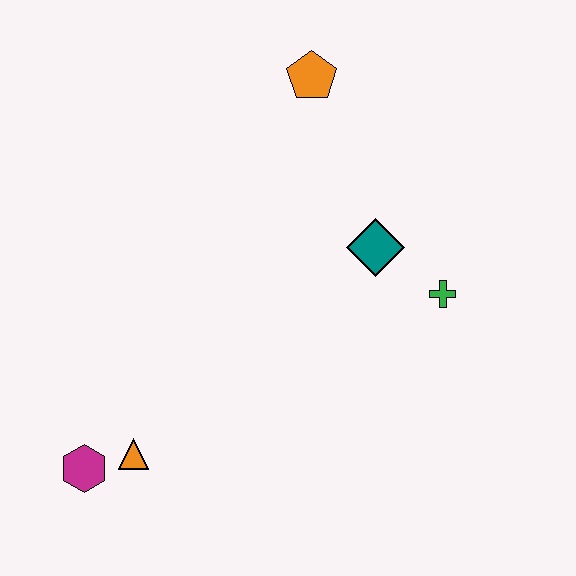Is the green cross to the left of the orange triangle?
No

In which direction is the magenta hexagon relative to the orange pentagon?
The magenta hexagon is below the orange pentagon.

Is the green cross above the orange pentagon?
No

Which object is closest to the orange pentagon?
The teal diamond is closest to the orange pentagon.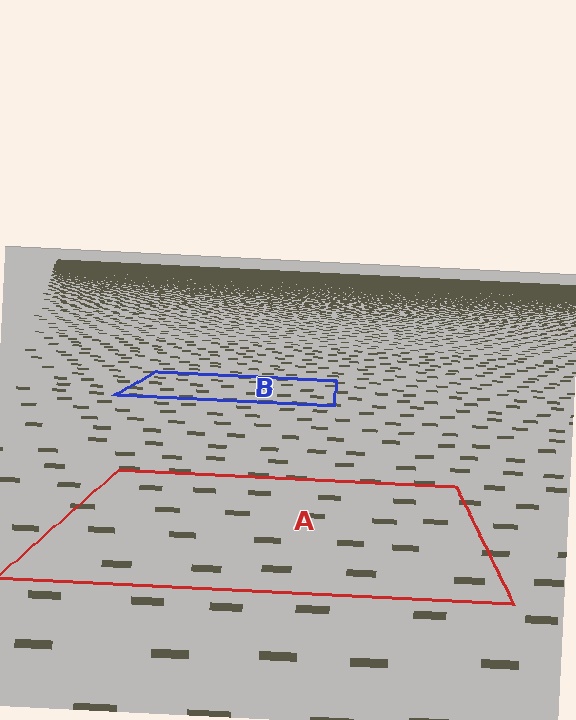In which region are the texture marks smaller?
The texture marks are smaller in region B, because it is farther away.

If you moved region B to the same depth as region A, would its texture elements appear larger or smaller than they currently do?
They would appear larger. At a closer depth, the same texture elements are projected at a bigger on-screen size.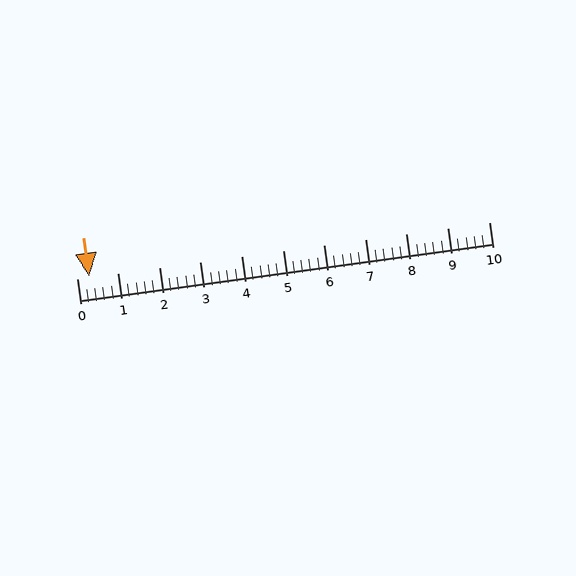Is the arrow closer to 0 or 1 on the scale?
The arrow is closer to 0.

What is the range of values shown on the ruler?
The ruler shows values from 0 to 10.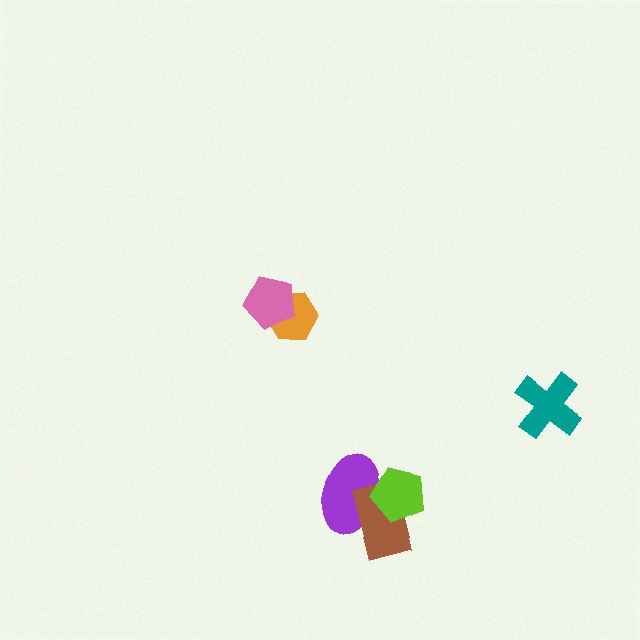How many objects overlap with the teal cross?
0 objects overlap with the teal cross.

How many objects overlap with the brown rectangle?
2 objects overlap with the brown rectangle.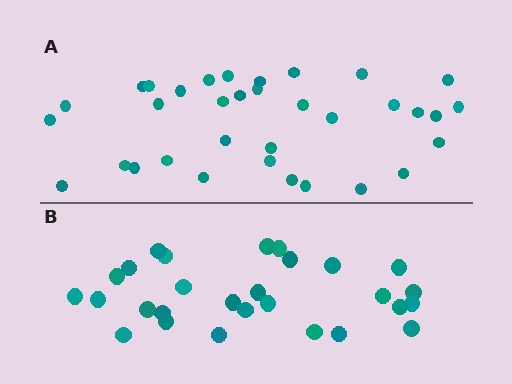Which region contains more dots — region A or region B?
Region A (the top region) has more dots.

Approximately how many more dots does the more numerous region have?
Region A has about 6 more dots than region B.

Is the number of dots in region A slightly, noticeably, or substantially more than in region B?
Region A has only slightly more — the two regions are fairly close. The ratio is roughly 1.2 to 1.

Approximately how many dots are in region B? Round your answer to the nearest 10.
About 30 dots. (The exact count is 28, which rounds to 30.)